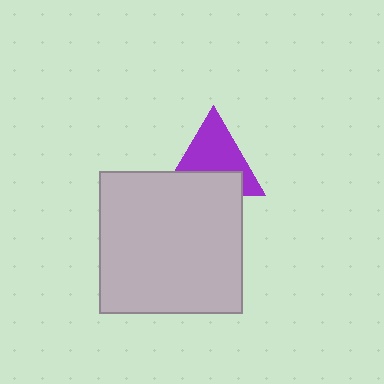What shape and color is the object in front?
The object in front is a light gray square.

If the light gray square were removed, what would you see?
You would see the complete purple triangle.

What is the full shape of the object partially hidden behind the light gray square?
The partially hidden object is a purple triangle.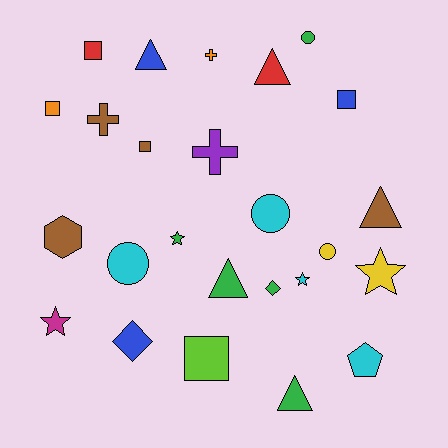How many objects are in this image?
There are 25 objects.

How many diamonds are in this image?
There are 2 diamonds.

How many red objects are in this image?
There are 2 red objects.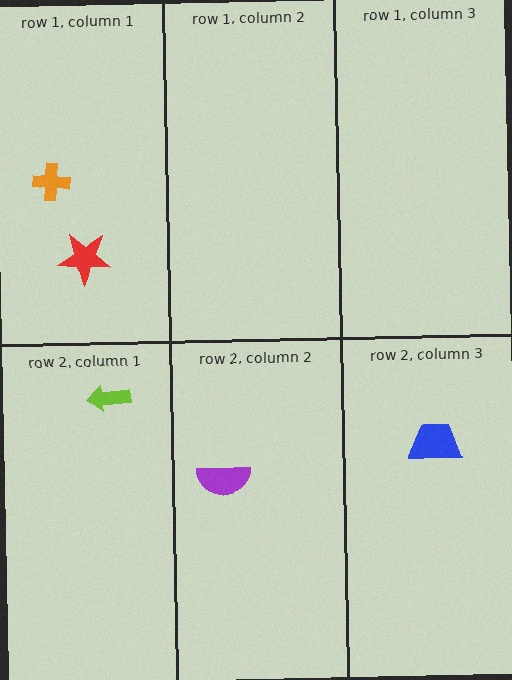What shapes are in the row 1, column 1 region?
The orange cross, the red star.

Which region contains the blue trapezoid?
The row 2, column 3 region.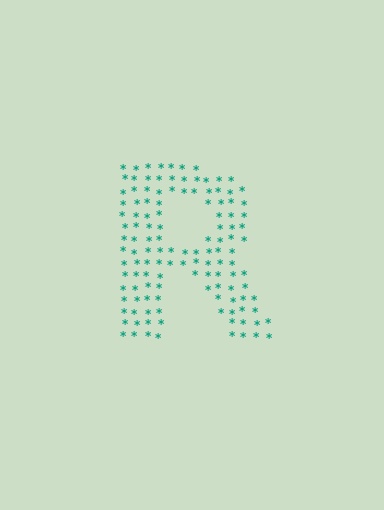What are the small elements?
The small elements are asterisks.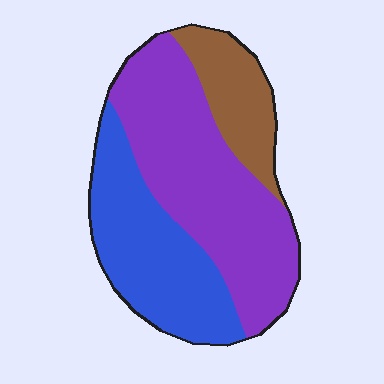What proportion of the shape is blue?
Blue takes up between a quarter and a half of the shape.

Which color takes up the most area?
Purple, at roughly 50%.